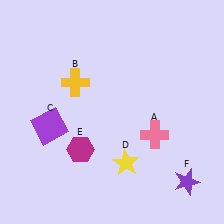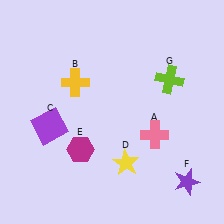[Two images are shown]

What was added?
A lime cross (G) was added in Image 2.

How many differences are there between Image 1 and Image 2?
There is 1 difference between the two images.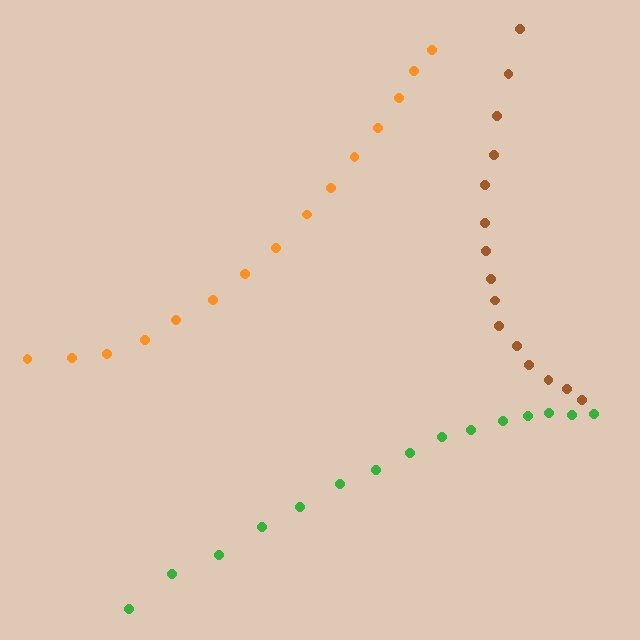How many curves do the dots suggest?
There are 3 distinct paths.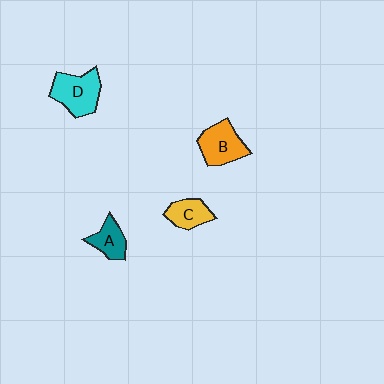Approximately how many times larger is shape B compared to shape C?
Approximately 1.4 times.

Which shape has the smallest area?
Shape A (teal).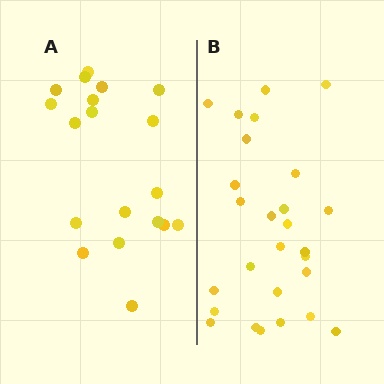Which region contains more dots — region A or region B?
Region B (the right region) has more dots.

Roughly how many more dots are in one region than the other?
Region B has roughly 8 or so more dots than region A.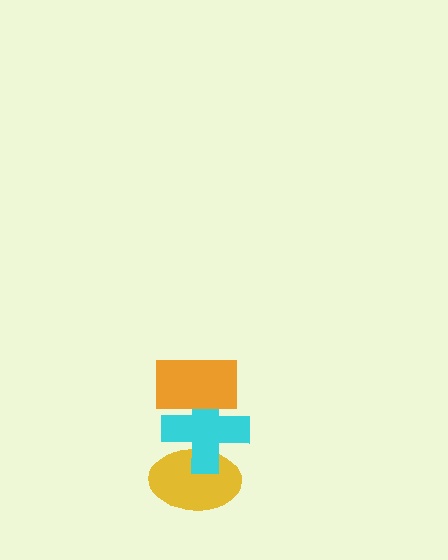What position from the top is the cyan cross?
The cyan cross is 2nd from the top.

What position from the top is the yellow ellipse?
The yellow ellipse is 3rd from the top.